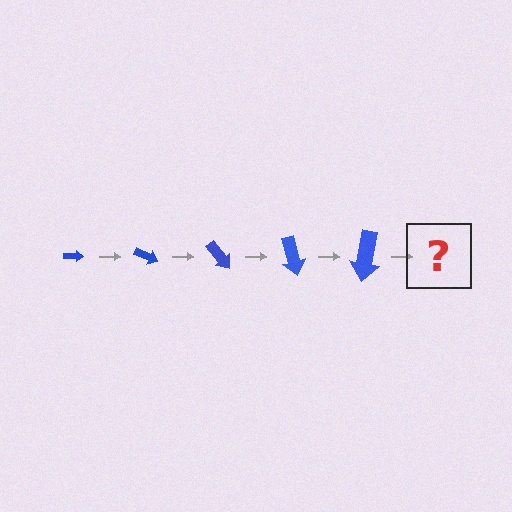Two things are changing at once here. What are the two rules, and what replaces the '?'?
The two rules are that the arrow grows larger each step and it rotates 25 degrees each step. The '?' should be an arrow, larger than the previous one and rotated 125 degrees from the start.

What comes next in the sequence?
The next element should be an arrow, larger than the previous one and rotated 125 degrees from the start.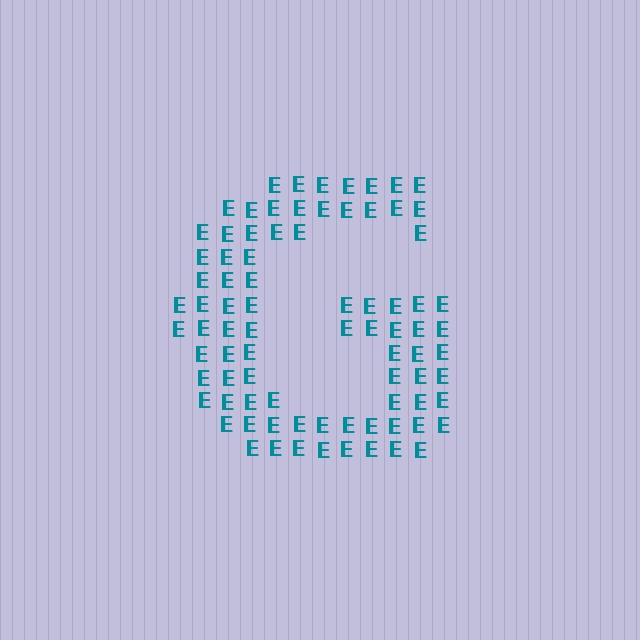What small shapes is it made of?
It is made of small letter E's.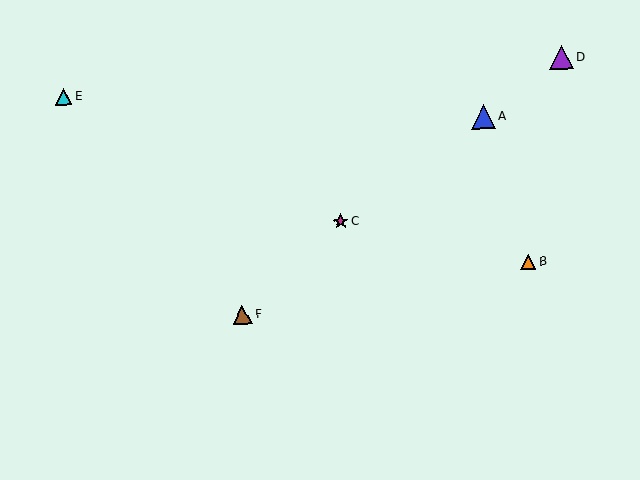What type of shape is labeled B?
Shape B is an orange triangle.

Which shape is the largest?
The purple triangle (labeled D) is the largest.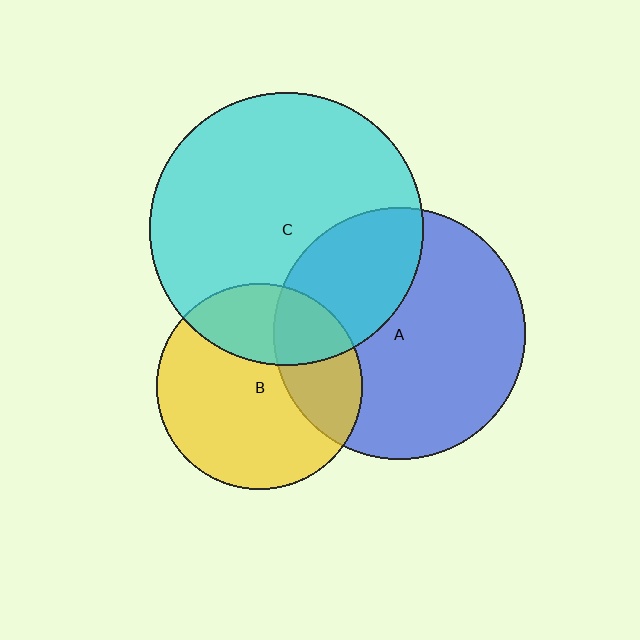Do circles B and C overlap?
Yes.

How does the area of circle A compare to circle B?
Approximately 1.5 times.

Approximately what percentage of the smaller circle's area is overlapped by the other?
Approximately 30%.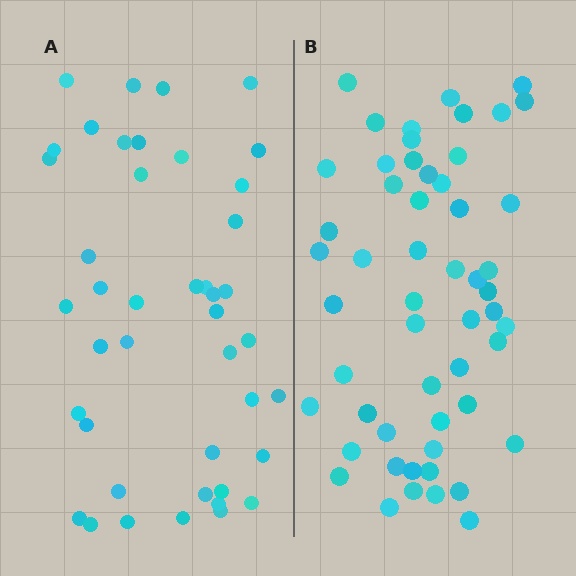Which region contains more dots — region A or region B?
Region B (the right region) has more dots.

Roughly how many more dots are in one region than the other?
Region B has roughly 12 or so more dots than region A.